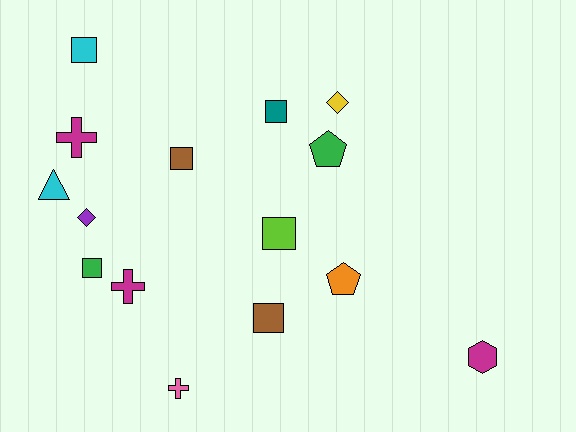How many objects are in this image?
There are 15 objects.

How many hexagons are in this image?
There is 1 hexagon.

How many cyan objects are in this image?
There are 2 cyan objects.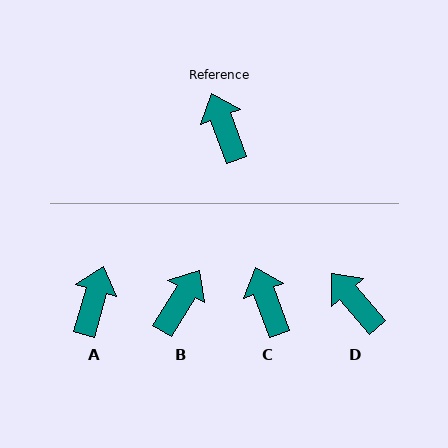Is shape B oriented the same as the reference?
No, it is off by about 52 degrees.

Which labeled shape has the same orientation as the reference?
C.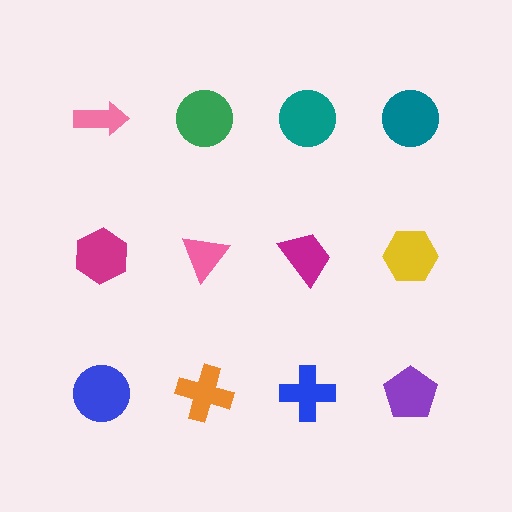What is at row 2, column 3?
A magenta trapezoid.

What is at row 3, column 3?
A blue cross.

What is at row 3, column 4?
A purple pentagon.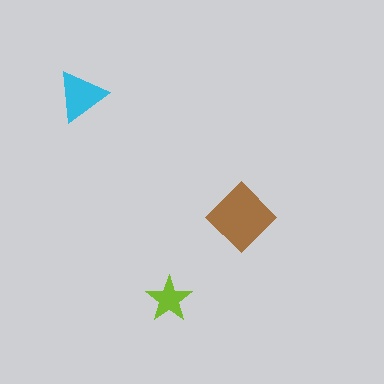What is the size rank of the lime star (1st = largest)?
3rd.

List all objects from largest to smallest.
The brown diamond, the cyan triangle, the lime star.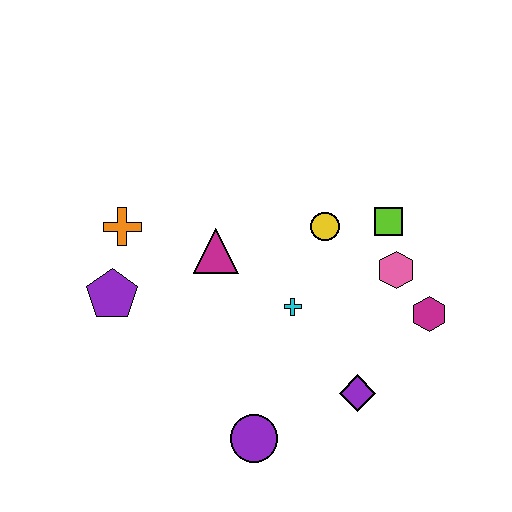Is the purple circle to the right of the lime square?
No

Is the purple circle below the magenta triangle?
Yes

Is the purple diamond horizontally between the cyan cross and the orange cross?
No